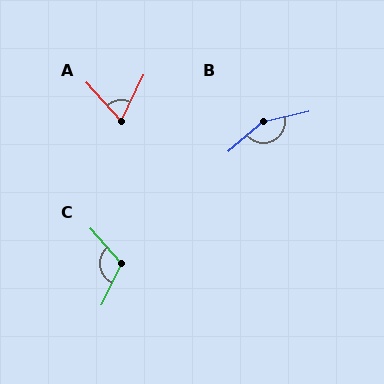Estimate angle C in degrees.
Approximately 112 degrees.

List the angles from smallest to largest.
A (67°), C (112°), B (152°).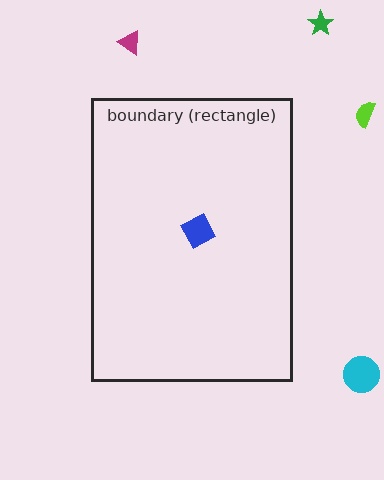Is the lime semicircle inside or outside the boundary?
Outside.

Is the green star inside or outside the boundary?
Outside.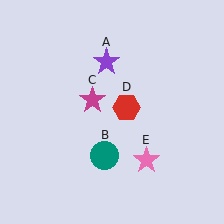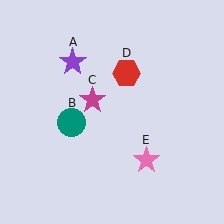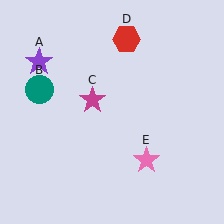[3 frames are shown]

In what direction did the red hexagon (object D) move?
The red hexagon (object D) moved up.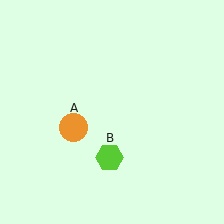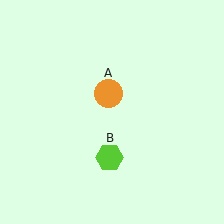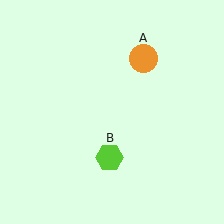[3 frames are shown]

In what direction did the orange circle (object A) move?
The orange circle (object A) moved up and to the right.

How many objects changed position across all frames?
1 object changed position: orange circle (object A).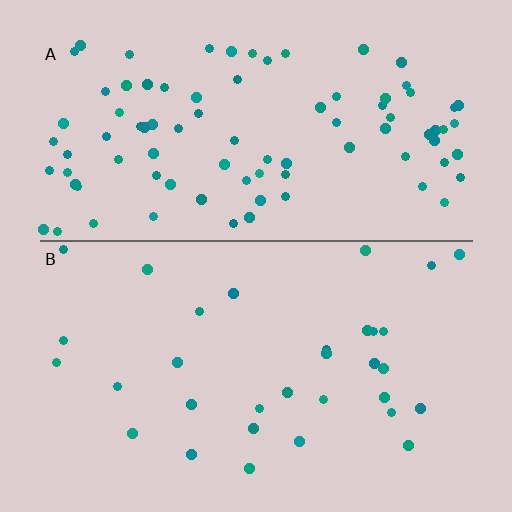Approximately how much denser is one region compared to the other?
Approximately 2.7× — region A over region B.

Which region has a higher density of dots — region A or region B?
A (the top).